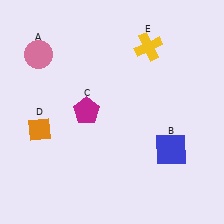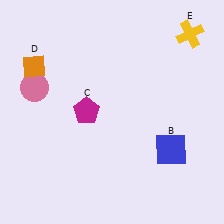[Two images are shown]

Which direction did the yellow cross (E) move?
The yellow cross (E) moved right.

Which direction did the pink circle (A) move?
The pink circle (A) moved down.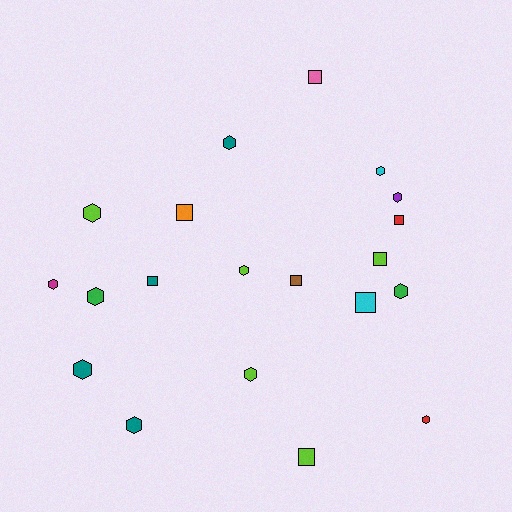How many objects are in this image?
There are 20 objects.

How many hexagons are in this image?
There are 12 hexagons.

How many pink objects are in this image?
There is 1 pink object.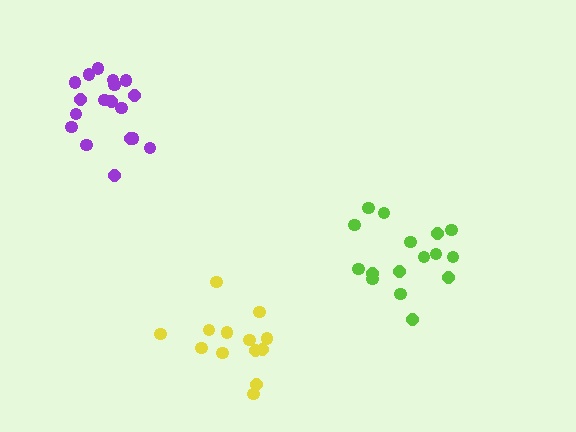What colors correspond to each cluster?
The clusters are colored: yellow, lime, purple.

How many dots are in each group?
Group 1: 13 dots, Group 2: 16 dots, Group 3: 18 dots (47 total).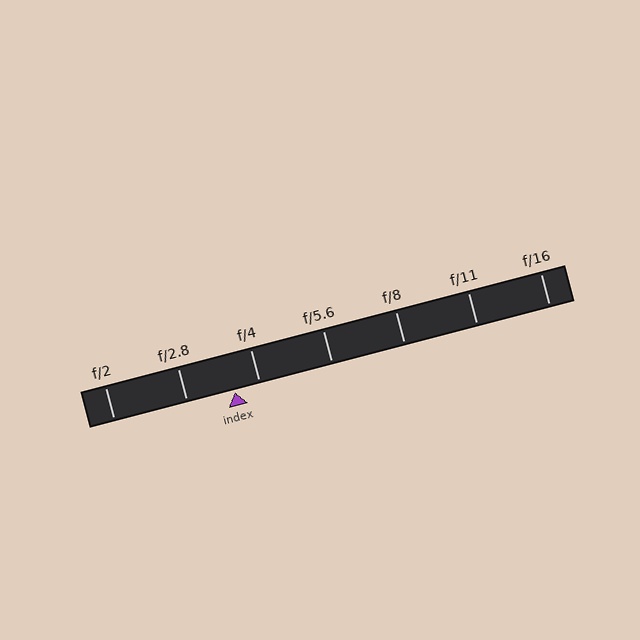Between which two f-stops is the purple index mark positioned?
The index mark is between f/2.8 and f/4.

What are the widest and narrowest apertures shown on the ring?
The widest aperture shown is f/2 and the narrowest is f/16.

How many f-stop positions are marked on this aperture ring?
There are 7 f-stop positions marked.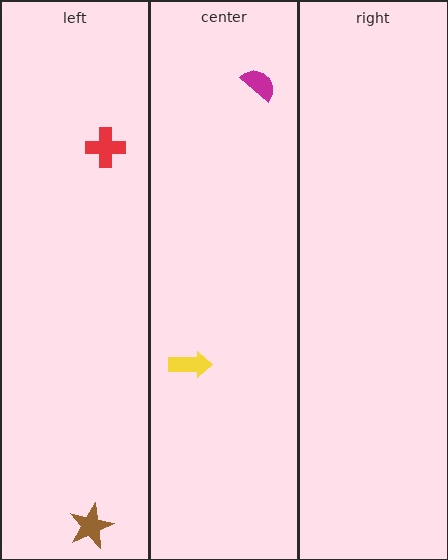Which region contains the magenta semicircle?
The center region.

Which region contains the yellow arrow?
The center region.